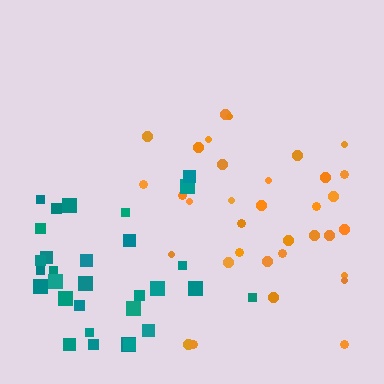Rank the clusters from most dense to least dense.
teal, orange.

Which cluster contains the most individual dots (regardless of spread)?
Orange (34).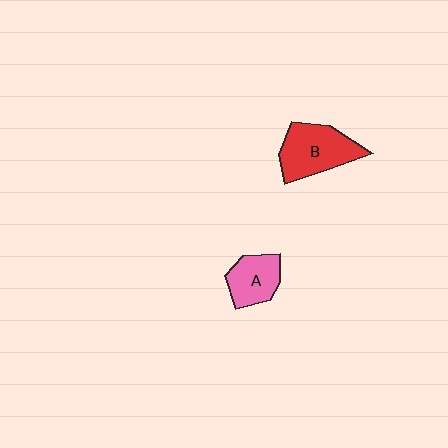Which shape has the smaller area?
Shape A (pink).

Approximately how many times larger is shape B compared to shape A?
Approximately 1.5 times.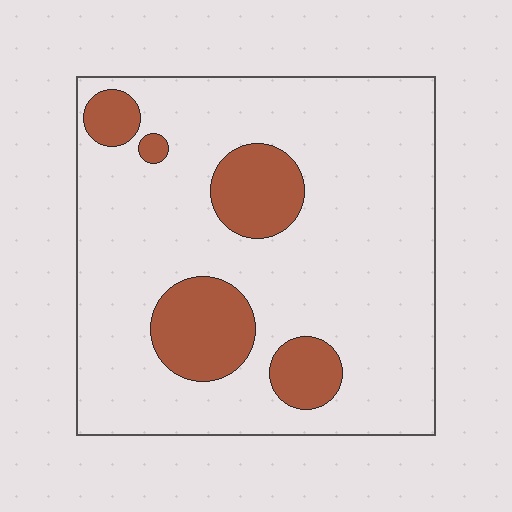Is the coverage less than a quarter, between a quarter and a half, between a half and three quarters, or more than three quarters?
Less than a quarter.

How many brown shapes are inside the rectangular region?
5.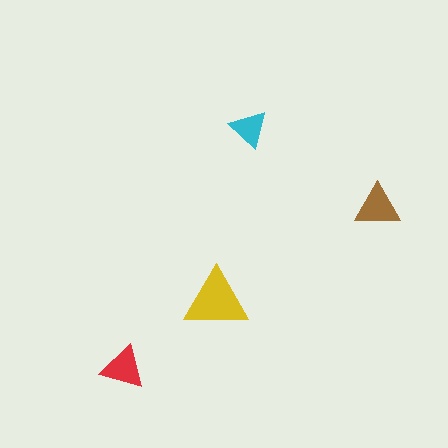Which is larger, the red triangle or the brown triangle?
The brown one.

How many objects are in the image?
There are 4 objects in the image.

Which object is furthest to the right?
The brown triangle is rightmost.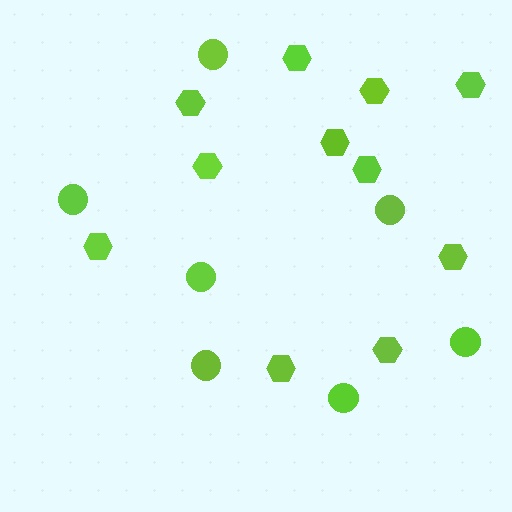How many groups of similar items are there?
There are 2 groups: one group of circles (7) and one group of hexagons (11).